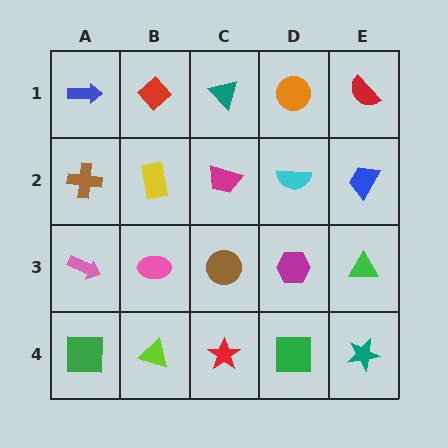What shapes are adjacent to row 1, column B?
A yellow rectangle (row 2, column B), a blue arrow (row 1, column A), a teal triangle (row 1, column C).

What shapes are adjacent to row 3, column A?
A brown cross (row 2, column A), a green square (row 4, column A), a pink ellipse (row 3, column B).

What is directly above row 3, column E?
A blue trapezoid.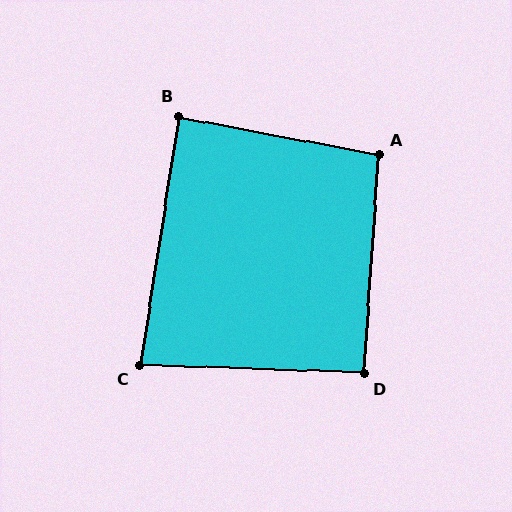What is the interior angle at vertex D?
Approximately 92 degrees (approximately right).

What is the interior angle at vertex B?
Approximately 88 degrees (approximately right).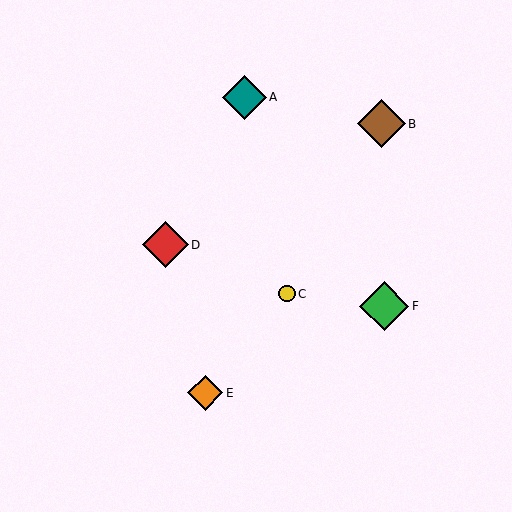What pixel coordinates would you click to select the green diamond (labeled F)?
Click at (384, 306) to select the green diamond F.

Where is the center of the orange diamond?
The center of the orange diamond is at (205, 393).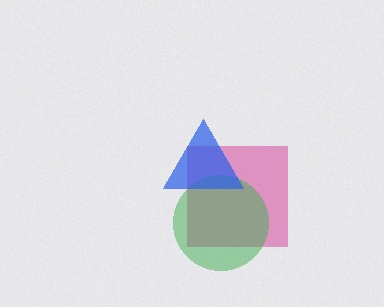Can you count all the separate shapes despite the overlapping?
Yes, there are 3 separate shapes.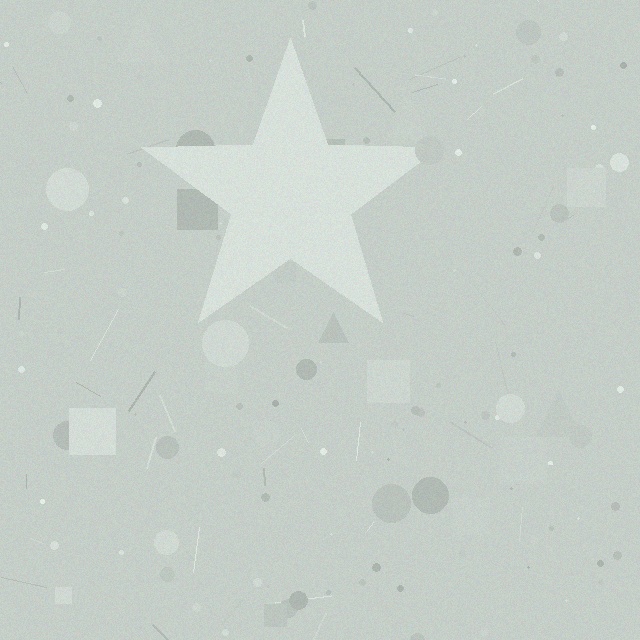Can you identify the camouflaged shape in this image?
The camouflaged shape is a star.